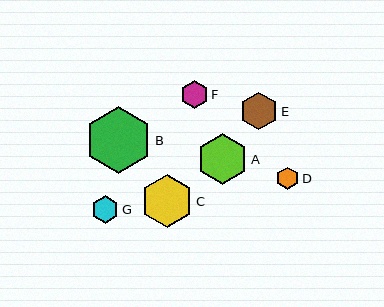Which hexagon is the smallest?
Hexagon D is the smallest with a size of approximately 22 pixels.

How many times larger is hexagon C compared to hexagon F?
Hexagon C is approximately 1.9 times the size of hexagon F.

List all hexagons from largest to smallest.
From largest to smallest: B, C, A, E, F, G, D.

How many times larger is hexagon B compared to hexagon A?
Hexagon B is approximately 1.3 times the size of hexagon A.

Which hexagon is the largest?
Hexagon B is the largest with a size of approximately 67 pixels.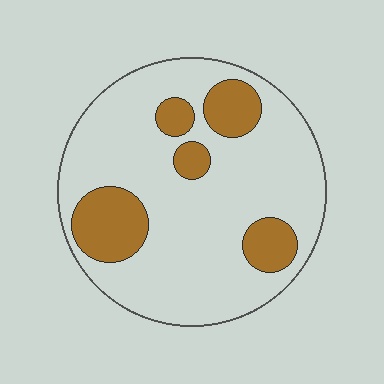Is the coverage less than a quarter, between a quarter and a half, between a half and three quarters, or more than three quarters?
Less than a quarter.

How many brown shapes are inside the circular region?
5.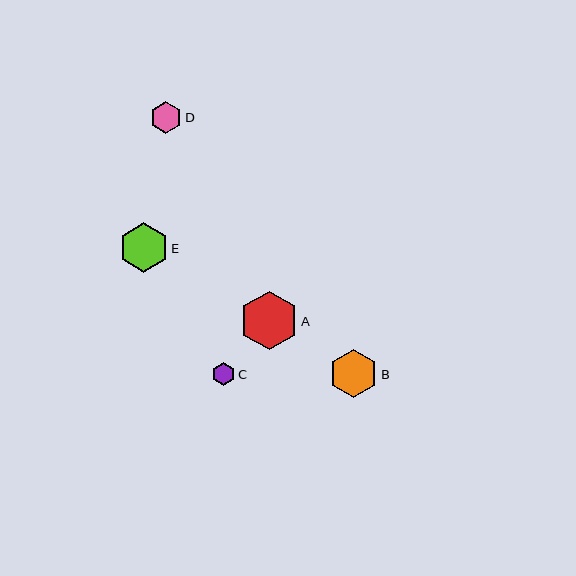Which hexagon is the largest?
Hexagon A is the largest with a size of approximately 58 pixels.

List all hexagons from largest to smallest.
From largest to smallest: A, E, B, D, C.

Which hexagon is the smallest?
Hexagon C is the smallest with a size of approximately 23 pixels.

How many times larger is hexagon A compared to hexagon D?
Hexagon A is approximately 1.8 times the size of hexagon D.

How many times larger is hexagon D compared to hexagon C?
Hexagon D is approximately 1.4 times the size of hexagon C.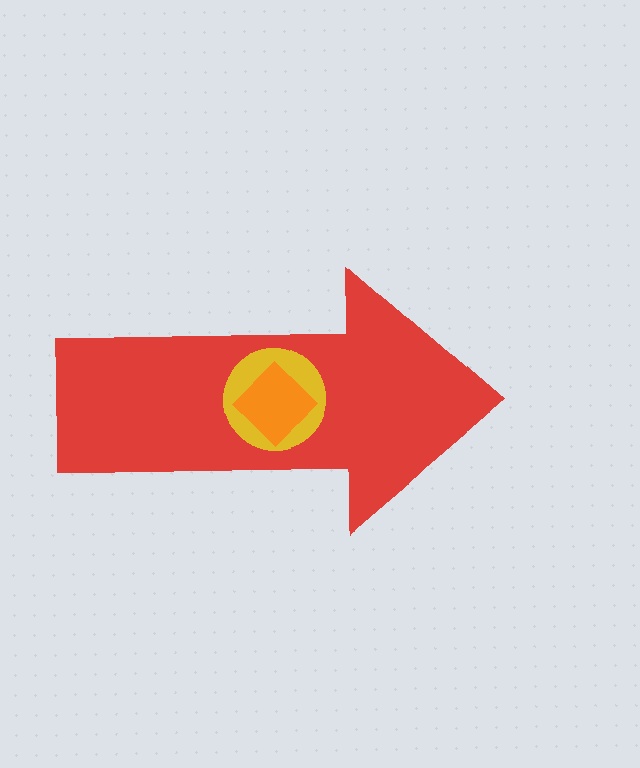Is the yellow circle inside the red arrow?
Yes.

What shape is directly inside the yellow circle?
The orange diamond.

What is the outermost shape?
The red arrow.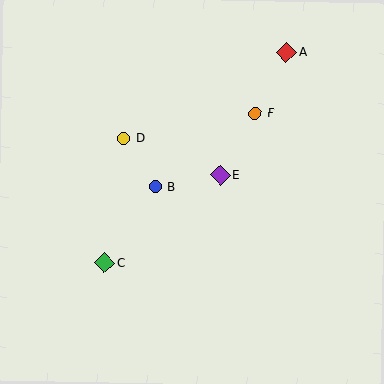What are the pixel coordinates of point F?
Point F is at (255, 113).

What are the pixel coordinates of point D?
Point D is at (124, 138).